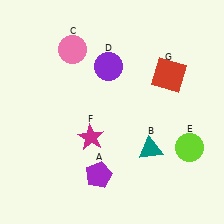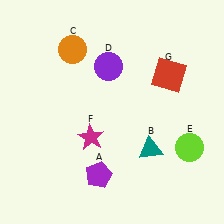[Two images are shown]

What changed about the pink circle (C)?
In Image 1, C is pink. In Image 2, it changed to orange.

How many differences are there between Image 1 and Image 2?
There is 1 difference between the two images.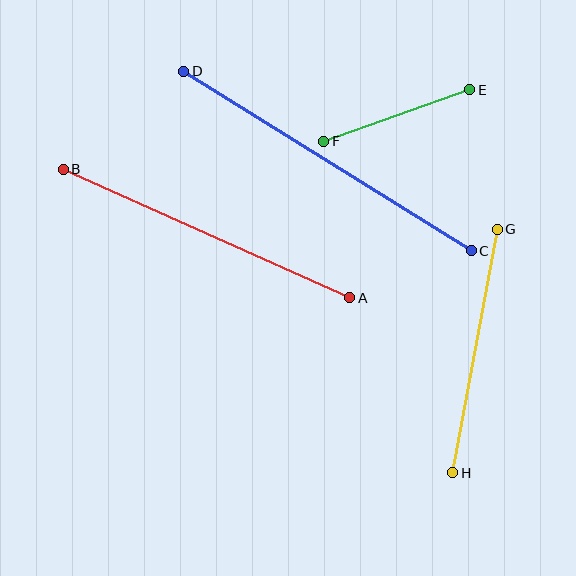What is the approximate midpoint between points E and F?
The midpoint is at approximately (397, 116) pixels.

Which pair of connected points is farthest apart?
Points C and D are farthest apart.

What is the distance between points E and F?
The distance is approximately 155 pixels.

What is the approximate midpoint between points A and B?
The midpoint is at approximately (206, 234) pixels.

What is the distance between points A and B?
The distance is approximately 314 pixels.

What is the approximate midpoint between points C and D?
The midpoint is at approximately (327, 161) pixels.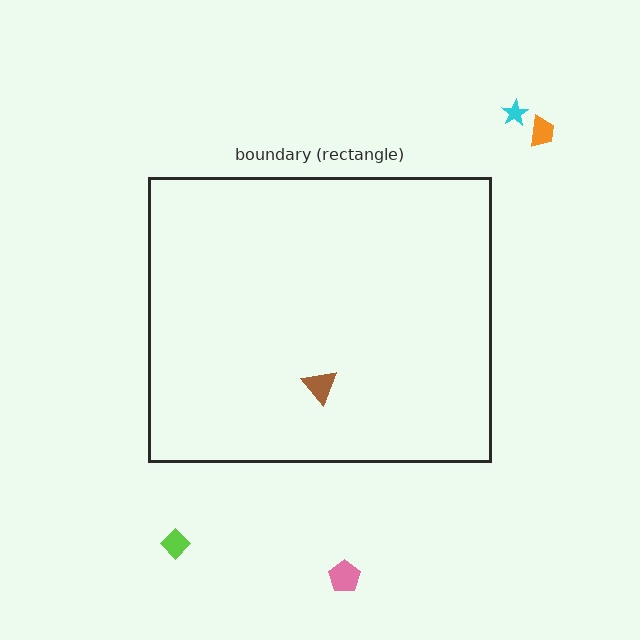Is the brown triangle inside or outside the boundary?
Inside.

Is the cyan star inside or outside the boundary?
Outside.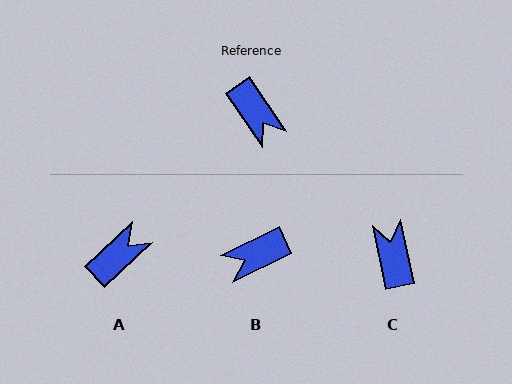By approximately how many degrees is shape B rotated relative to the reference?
Approximately 98 degrees clockwise.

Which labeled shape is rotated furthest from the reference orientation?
C, about 158 degrees away.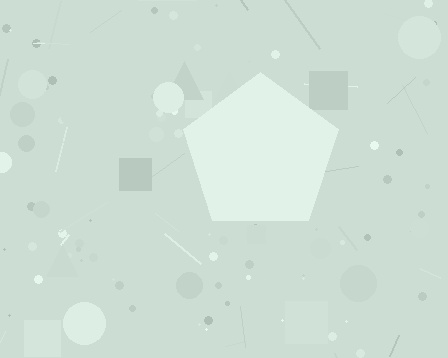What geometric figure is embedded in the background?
A pentagon is embedded in the background.